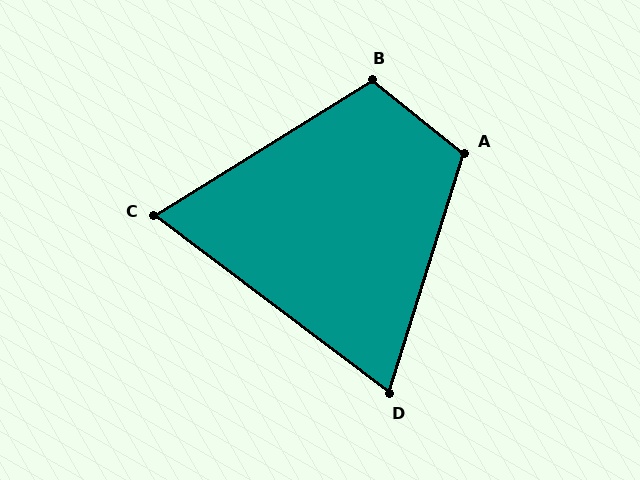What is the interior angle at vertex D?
Approximately 70 degrees (acute).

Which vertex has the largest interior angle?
A, at approximately 111 degrees.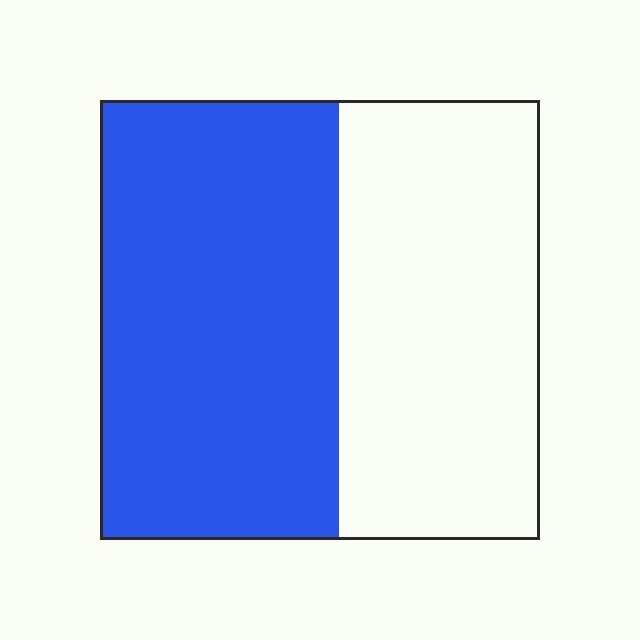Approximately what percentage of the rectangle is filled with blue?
Approximately 55%.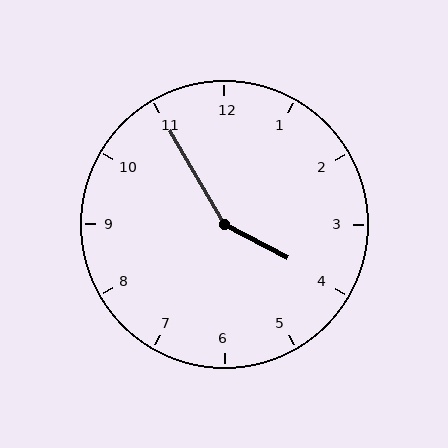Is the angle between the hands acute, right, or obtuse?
It is obtuse.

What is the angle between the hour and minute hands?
Approximately 148 degrees.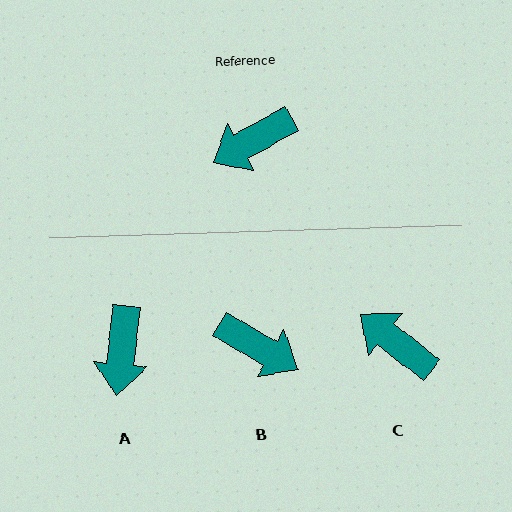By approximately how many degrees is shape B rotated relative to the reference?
Approximately 121 degrees counter-clockwise.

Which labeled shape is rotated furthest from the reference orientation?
B, about 121 degrees away.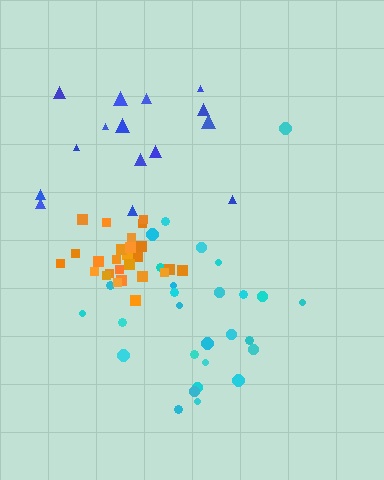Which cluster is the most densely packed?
Orange.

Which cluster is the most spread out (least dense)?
Blue.